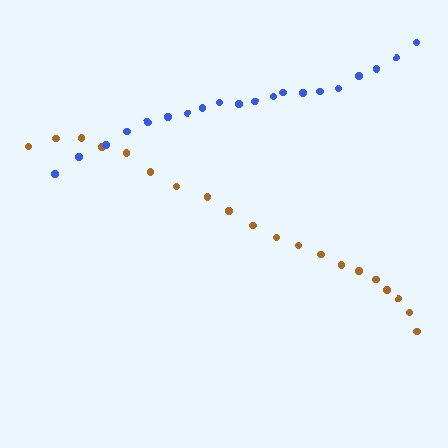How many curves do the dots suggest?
There are 2 distinct paths.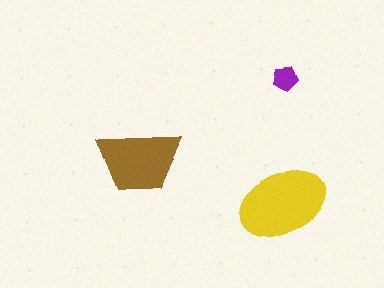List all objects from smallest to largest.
The purple pentagon, the brown trapezoid, the yellow ellipse.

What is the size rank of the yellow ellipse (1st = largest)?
1st.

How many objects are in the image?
There are 3 objects in the image.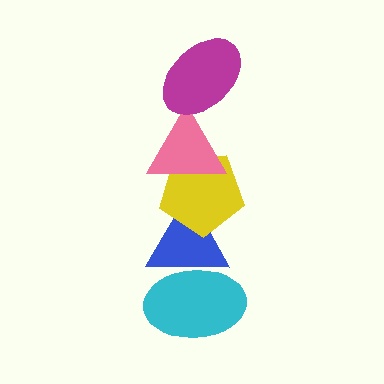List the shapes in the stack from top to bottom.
From top to bottom: the magenta ellipse, the pink triangle, the yellow pentagon, the blue triangle, the cyan ellipse.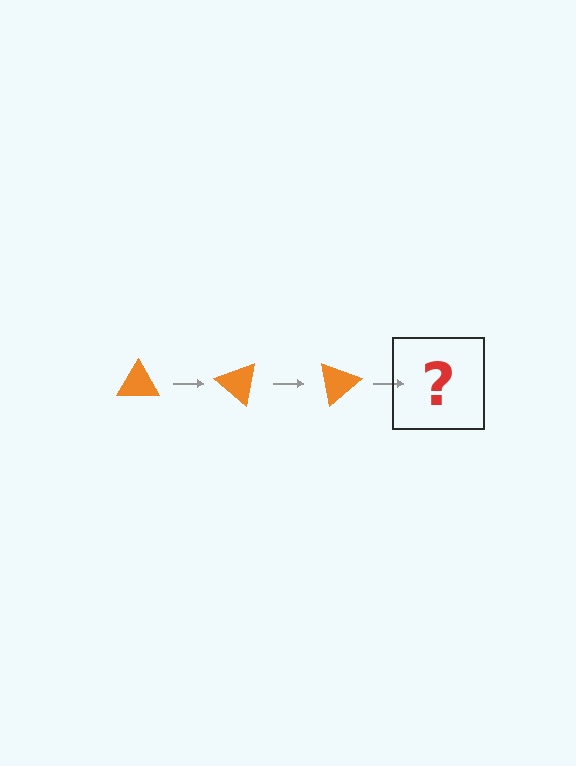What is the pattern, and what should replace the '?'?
The pattern is that the triangle rotates 40 degrees each step. The '?' should be an orange triangle rotated 120 degrees.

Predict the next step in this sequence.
The next step is an orange triangle rotated 120 degrees.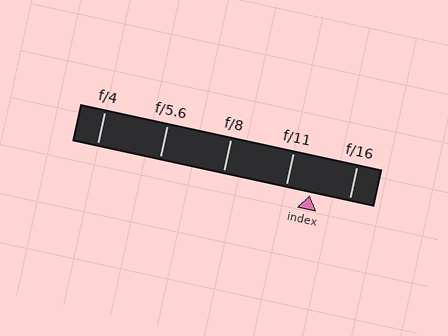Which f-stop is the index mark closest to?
The index mark is closest to f/11.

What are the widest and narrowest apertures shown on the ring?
The widest aperture shown is f/4 and the narrowest is f/16.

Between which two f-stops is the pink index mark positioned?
The index mark is between f/11 and f/16.